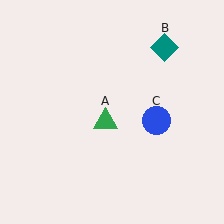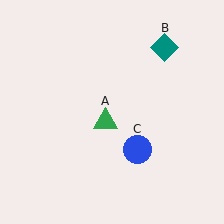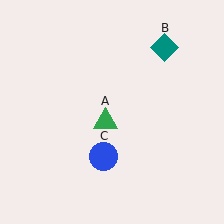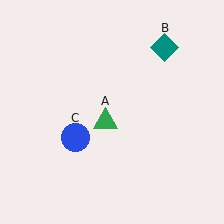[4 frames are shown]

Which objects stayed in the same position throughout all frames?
Green triangle (object A) and teal diamond (object B) remained stationary.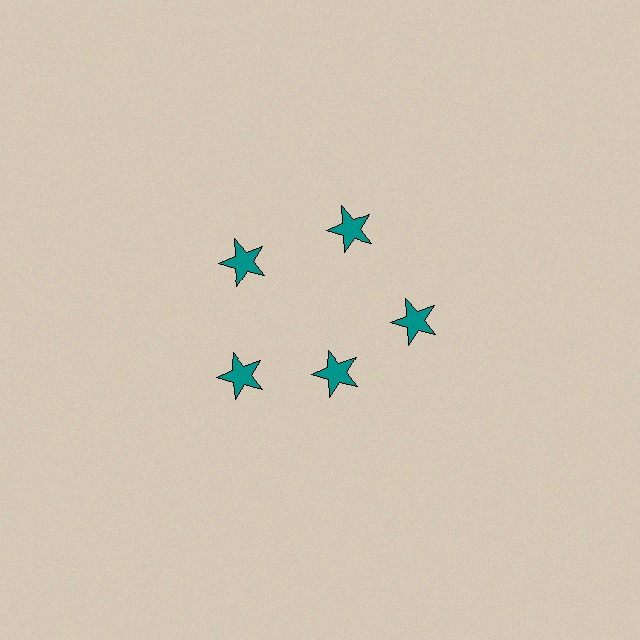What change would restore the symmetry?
The symmetry would be restored by moving it outward, back onto the ring so that all 5 stars sit at equal angles and equal distance from the center.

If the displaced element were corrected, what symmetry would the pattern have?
It would have 5-fold rotational symmetry — the pattern would map onto itself every 72 degrees.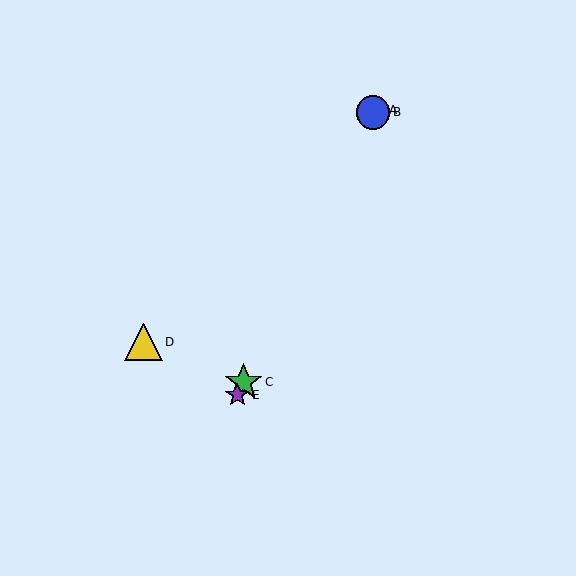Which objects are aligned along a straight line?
Objects A, B, C, E are aligned along a straight line.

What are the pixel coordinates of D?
Object D is at (143, 342).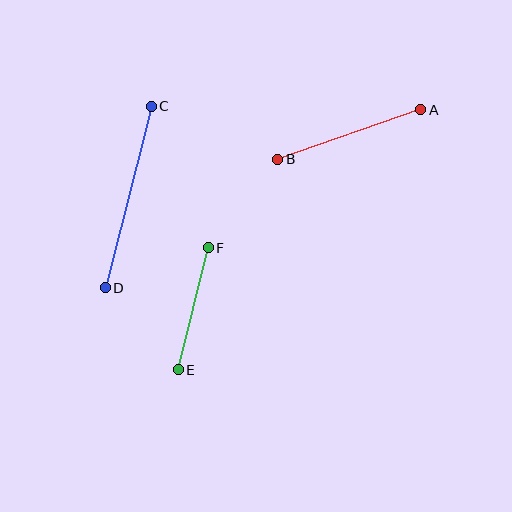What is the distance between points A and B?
The distance is approximately 151 pixels.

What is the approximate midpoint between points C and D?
The midpoint is at approximately (128, 197) pixels.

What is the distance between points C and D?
The distance is approximately 187 pixels.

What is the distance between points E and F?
The distance is approximately 125 pixels.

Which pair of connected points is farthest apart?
Points C and D are farthest apart.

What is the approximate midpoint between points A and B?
The midpoint is at approximately (349, 134) pixels.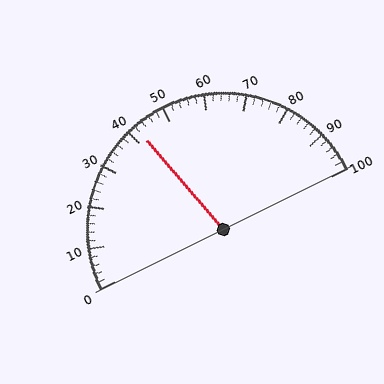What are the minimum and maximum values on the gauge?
The gauge ranges from 0 to 100.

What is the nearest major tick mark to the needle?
The nearest major tick mark is 40.